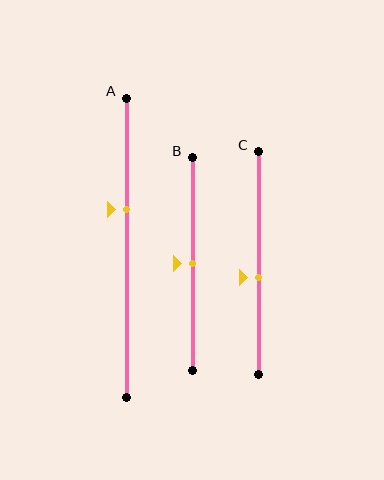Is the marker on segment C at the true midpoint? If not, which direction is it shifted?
No, the marker on segment C is shifted downward by about 7% of the segment length.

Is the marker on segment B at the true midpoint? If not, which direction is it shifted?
Yes, the marker on segment B is at the true midpoint.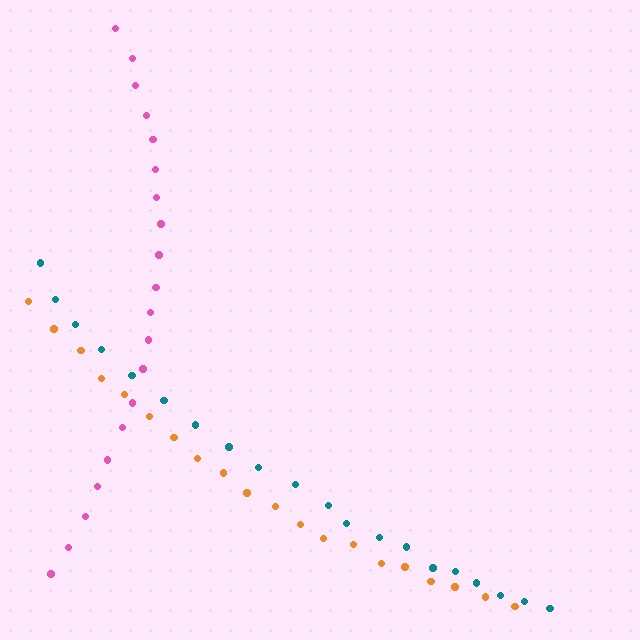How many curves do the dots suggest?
There are 3 distinct paths.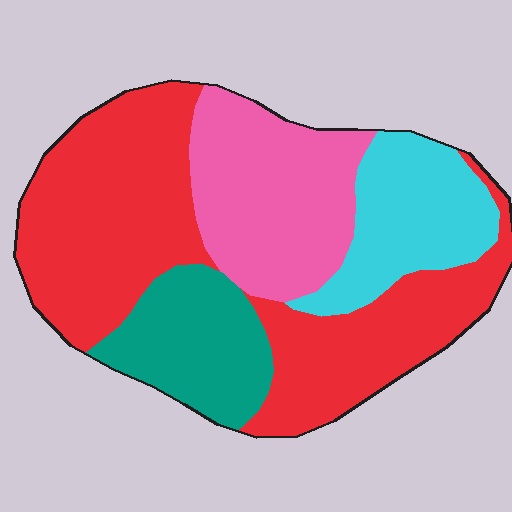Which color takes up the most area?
Red, at roughly 45%.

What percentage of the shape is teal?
Teal covers around 15% of the shape.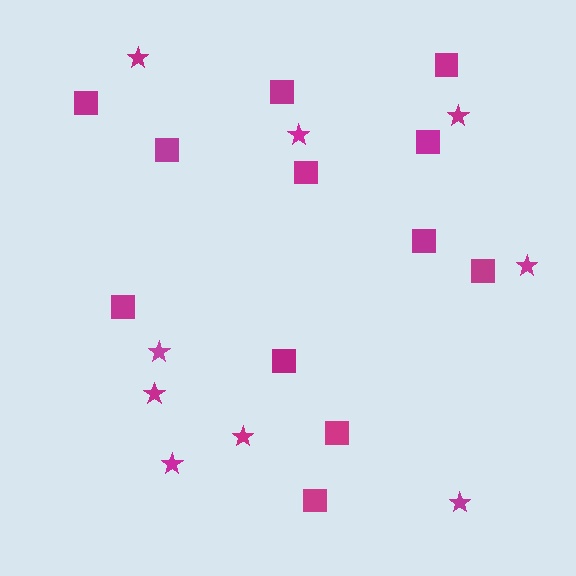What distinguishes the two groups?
There are 2 groups: one group of squares (12) and one group of stars (9).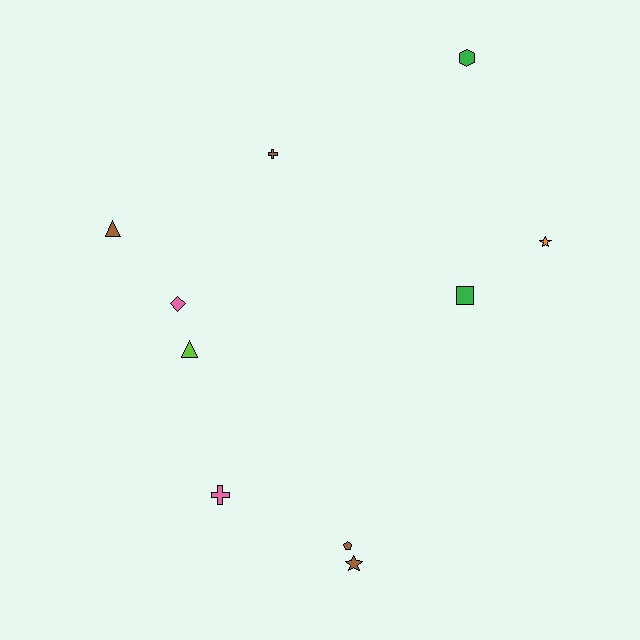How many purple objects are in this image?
There are no purple objects.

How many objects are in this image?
There are 10 objects.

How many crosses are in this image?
There are 2 crosses.